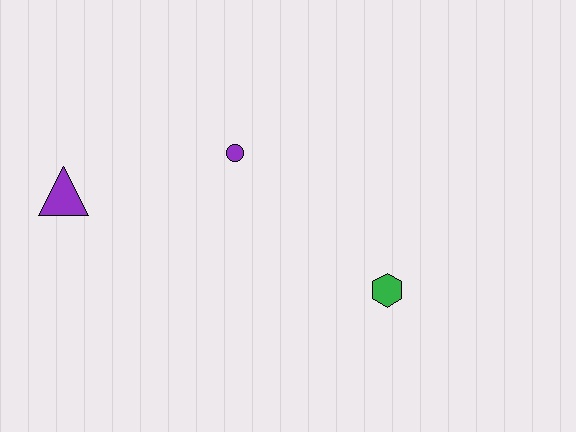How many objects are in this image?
There are 3 objects.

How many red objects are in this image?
There are no red objects.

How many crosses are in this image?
There are no crosses.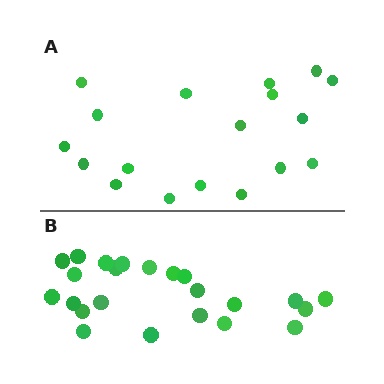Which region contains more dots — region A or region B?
Region B (the bottom region) has more dots.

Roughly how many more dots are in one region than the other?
Region B has about 5 more dots than region A.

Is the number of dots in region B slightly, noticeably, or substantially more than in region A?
Region B has noticeably more, but not dramatically so. The ratio is roughly 1.3 to 1.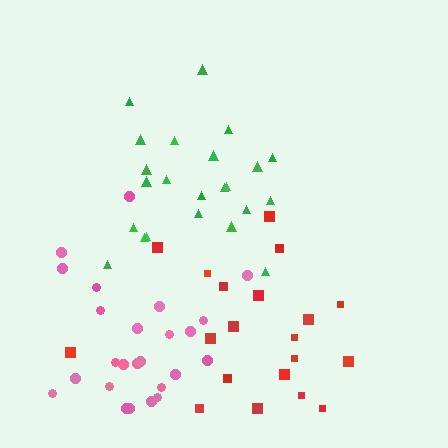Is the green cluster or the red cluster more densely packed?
Green.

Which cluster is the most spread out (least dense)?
Red.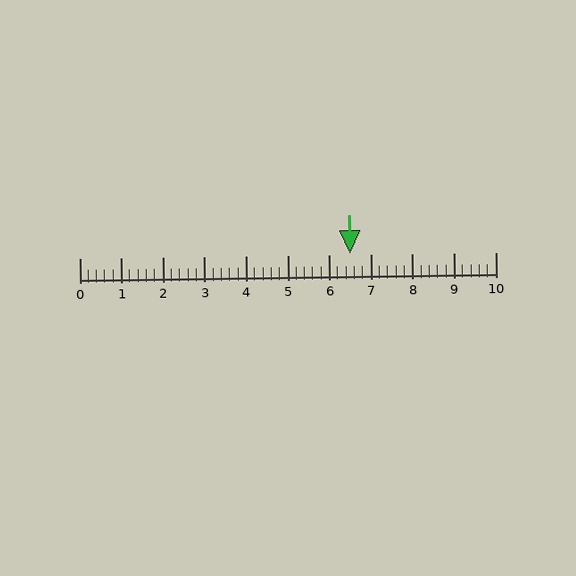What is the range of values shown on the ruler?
The ruler shows values from 0 to 10.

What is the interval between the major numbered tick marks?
The major tick marks are spaced 1 units apart.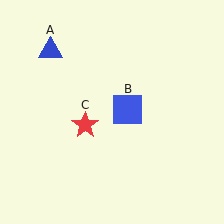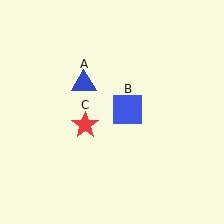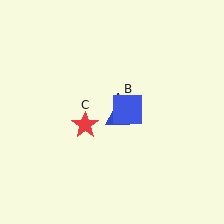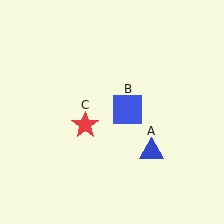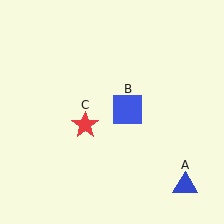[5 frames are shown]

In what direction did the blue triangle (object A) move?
The blue triangle (object A) moved down and to the right.